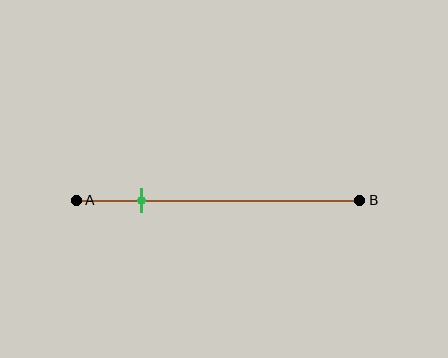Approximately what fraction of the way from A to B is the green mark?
The green mark is approximately 25% of the way from A to B.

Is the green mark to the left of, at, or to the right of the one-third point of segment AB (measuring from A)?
The green mark is to the left of the one-third point of segment AB.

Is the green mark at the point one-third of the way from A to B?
No, the mark is at about 25% from A, not at the 33% one-third point.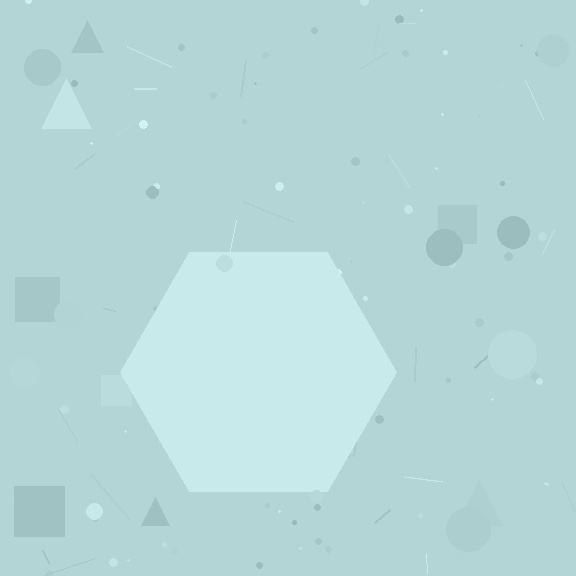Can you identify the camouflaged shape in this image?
The camouflaged shape is a hexagon.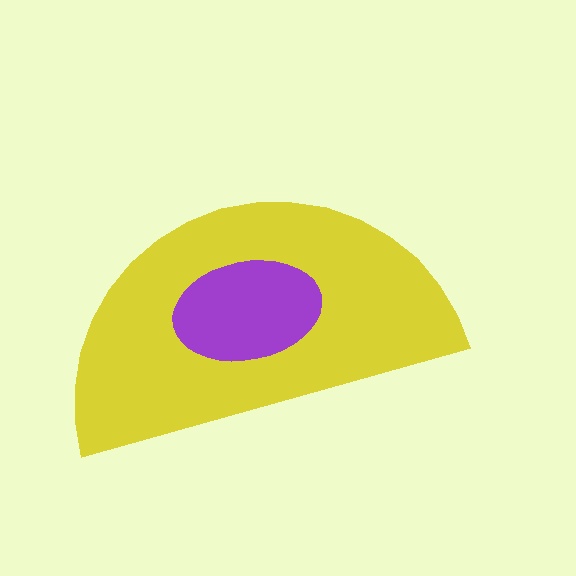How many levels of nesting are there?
2.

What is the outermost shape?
The yellow semicircle.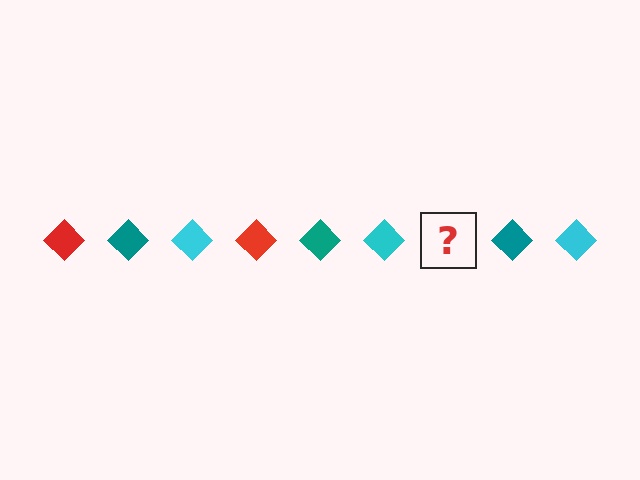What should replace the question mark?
The question mark should be replaced with a red diamond.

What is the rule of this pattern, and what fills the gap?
The rule is that the pattern cycles through red, teal, cyan diamonds. The gap should be filled with a red diamond.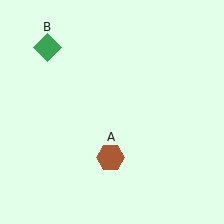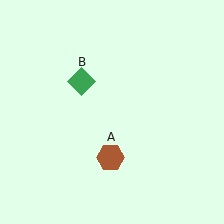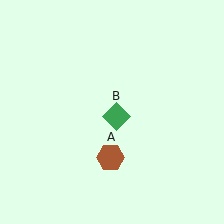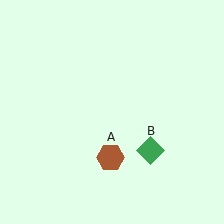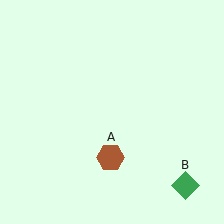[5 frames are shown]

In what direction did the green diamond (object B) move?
The green diamond (object B) moved down and to the right.